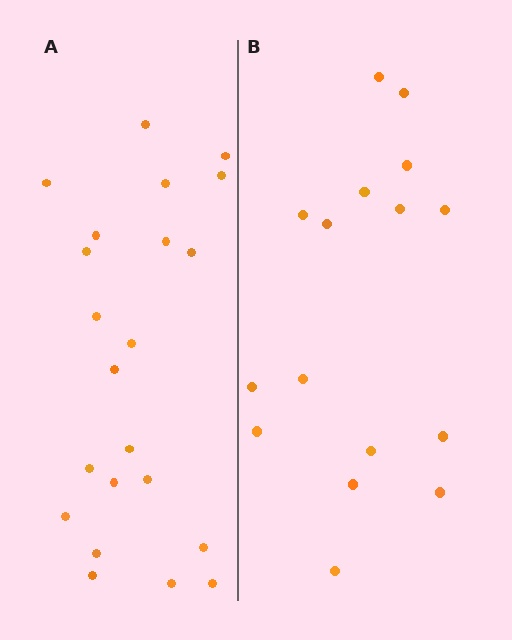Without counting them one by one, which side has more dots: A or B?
Region A (the left region) has more dots.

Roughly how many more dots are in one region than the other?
Region A has about 6 more dots than region B.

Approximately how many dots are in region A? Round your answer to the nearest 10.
About 20 dots. (The exact count is 22, which rounds to 20.)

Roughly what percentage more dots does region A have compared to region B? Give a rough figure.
About 40% more.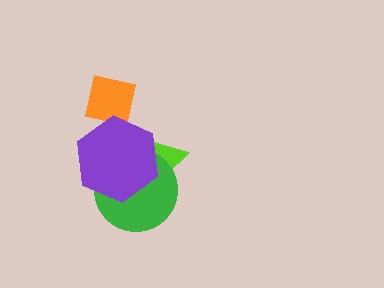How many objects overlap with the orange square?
1 object overlaps with the orange square.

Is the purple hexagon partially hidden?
No, no other shape covers it.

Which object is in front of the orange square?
The purple hexagon is in front of the orange square.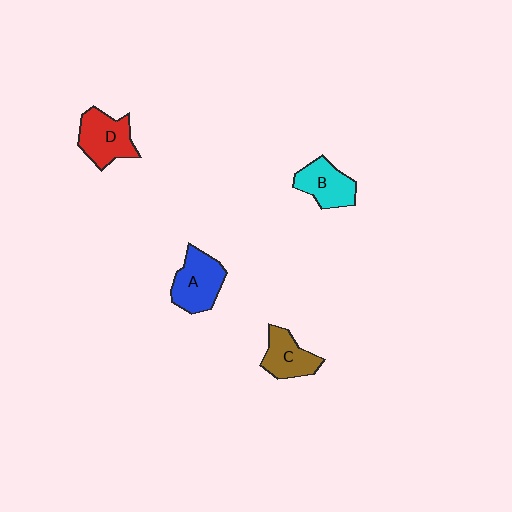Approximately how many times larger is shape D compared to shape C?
Approximately 1.2 times.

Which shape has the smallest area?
Shape C (brown).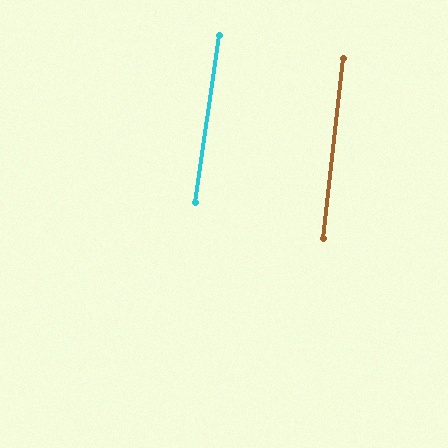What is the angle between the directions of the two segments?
Approximately 2 degrees.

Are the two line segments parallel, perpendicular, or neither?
Parallel — their directions differ by only 1.7°.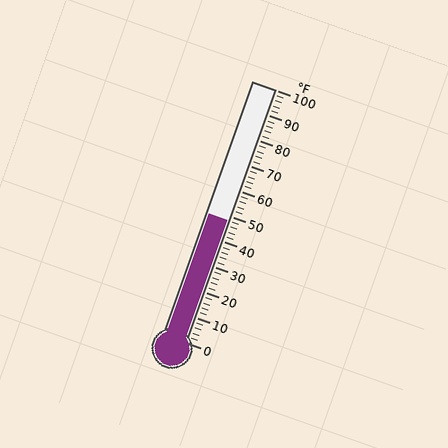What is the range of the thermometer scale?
The thermometer scale ranges from 0°F to 100°F.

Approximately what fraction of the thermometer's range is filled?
The thermometer is filled to approximately 50% of its range.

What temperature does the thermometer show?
The thermometer shows approximately 48°F.